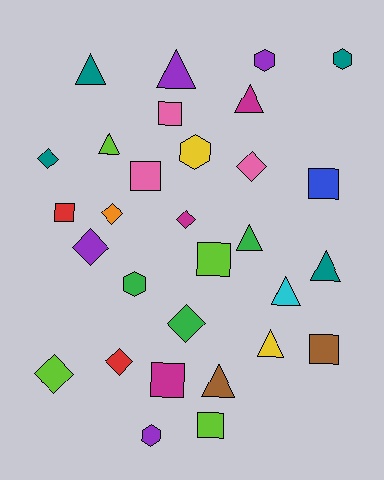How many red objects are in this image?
There are 2 red objects.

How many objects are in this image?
There are 30 objects.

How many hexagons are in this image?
There are 5 hexagons.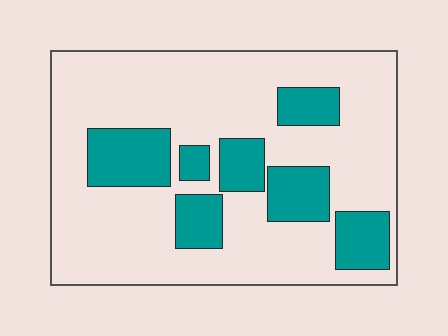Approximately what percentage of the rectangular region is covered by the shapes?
Approximately 25%.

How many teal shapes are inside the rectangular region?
7.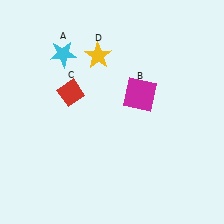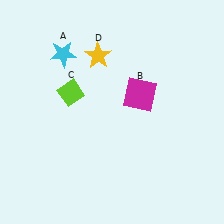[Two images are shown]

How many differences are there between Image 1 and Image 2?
There is 1 difference between the two images.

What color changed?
The diamond (C) changed from red in Image 1 to lime in Image 2.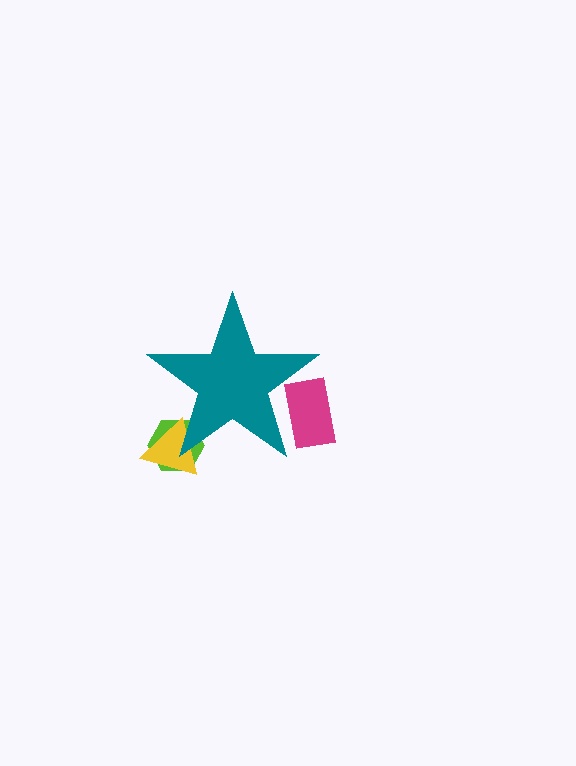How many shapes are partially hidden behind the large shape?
3 shapes are partially hidden.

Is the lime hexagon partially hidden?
Yes, the lime hexagon is partially hidden behind the teal star.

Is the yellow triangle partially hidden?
Yes, the yellow triangle is partially hidden behind the teal star.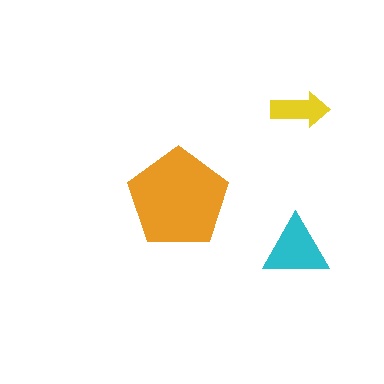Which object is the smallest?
The yellow arrow.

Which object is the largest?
The orange pentagon.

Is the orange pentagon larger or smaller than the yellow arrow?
Larger.